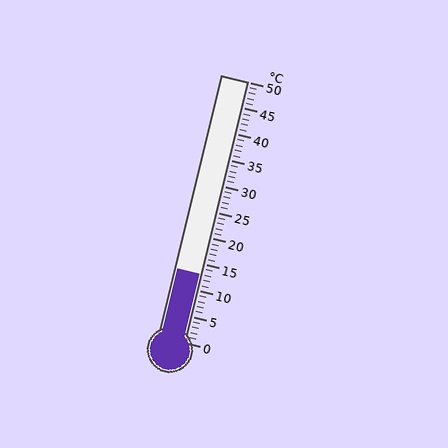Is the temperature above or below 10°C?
The temperature is above 10°C.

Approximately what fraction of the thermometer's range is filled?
The thermometer is filled to approximately 25% of its range.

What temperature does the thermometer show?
The thermometer shows approximately 13°C.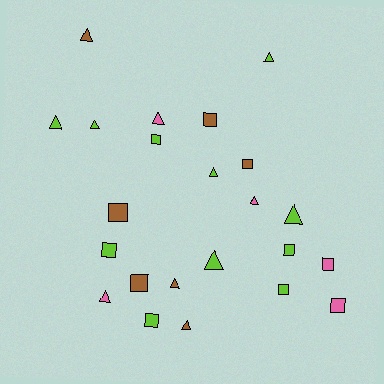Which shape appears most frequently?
Triangle, with 12 objects.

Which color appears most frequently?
Lime, with 11 objects.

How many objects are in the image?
There are 23 objects.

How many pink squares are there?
There are 2 pink squares.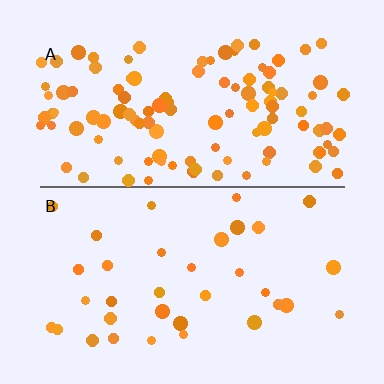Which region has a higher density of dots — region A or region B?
A (the top).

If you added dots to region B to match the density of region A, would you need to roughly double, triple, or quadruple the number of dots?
Approximately triple.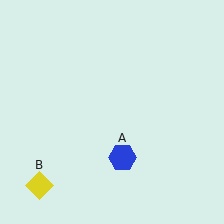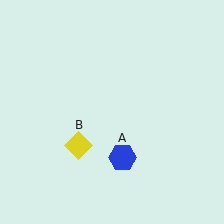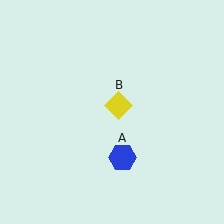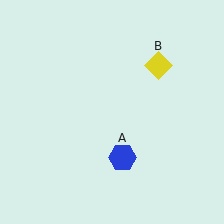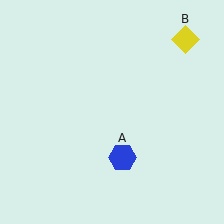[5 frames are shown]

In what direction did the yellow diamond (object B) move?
The yellow diamond (object B) moved up and to the right.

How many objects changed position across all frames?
1 object changed position: yellow diamond (object B).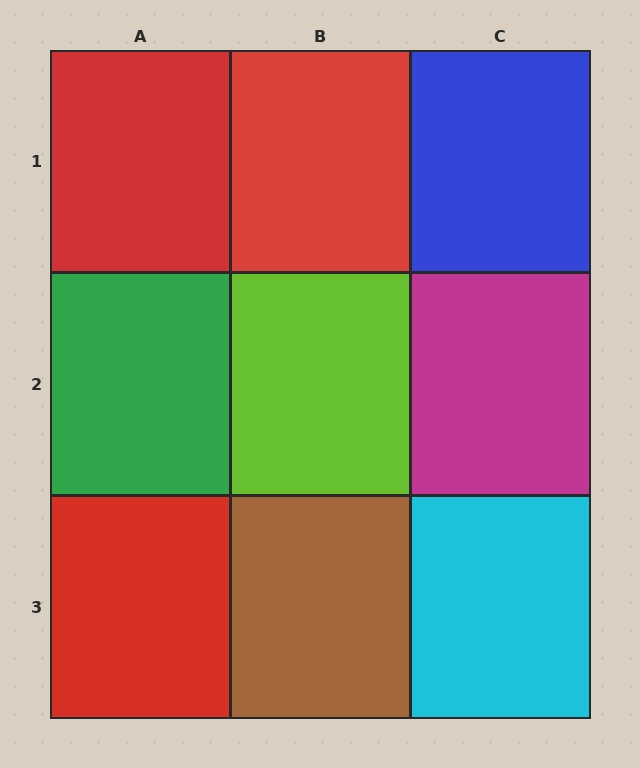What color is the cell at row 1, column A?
Red.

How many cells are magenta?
1 cell is magenta.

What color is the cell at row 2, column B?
Lime.